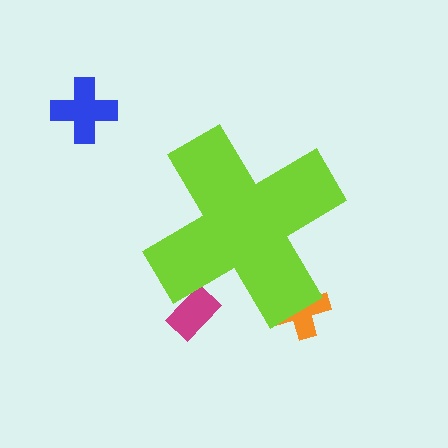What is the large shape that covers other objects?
A lime cross.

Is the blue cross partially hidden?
No, the blue cross is fully visible.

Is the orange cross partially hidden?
Yes, the orange cross is partially hidden behind the lime cross.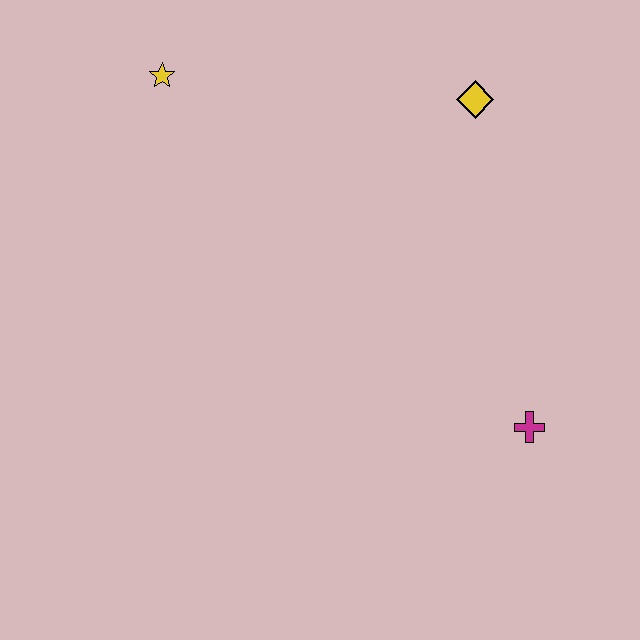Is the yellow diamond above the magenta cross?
Yes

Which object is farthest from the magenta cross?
The yellow star is farthest from the magenta cross.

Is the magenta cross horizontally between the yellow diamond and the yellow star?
No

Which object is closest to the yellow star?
The yellow diamond is closest to the yellow star.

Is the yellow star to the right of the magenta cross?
No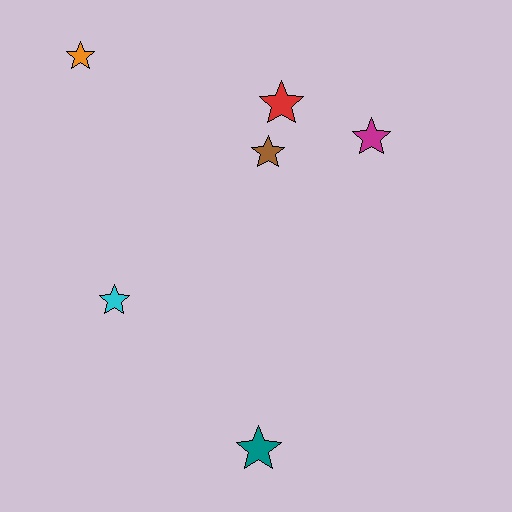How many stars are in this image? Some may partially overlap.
There are 6 stars.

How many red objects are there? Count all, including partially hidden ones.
There is 1 red object.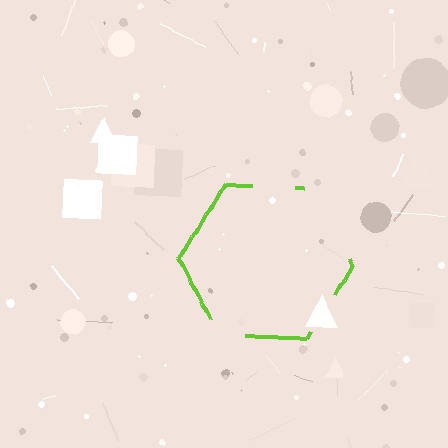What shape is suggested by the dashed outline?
The dashed outline suggests a hexagon.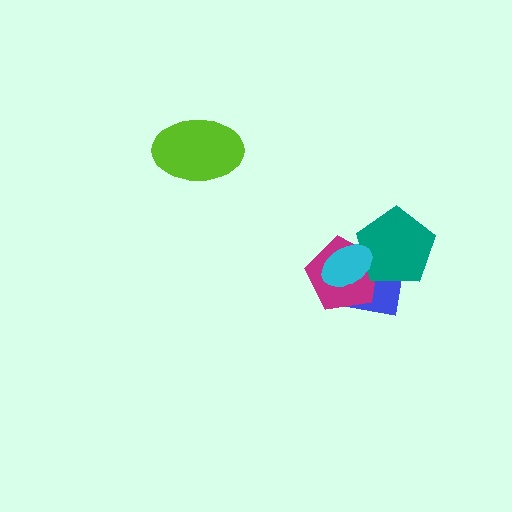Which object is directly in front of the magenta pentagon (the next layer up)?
The teal pentagon is directly in front of the magenta pentagon.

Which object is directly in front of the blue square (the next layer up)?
The magenta pentagon is directly in front of the blue square.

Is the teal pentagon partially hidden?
Yes, it is partially covered by another shape.